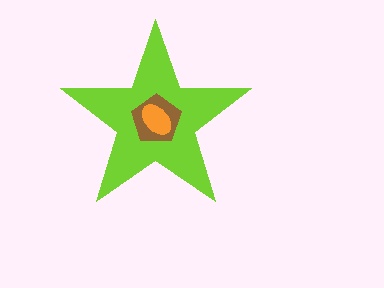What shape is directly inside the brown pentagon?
The orange ellipse.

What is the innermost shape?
The orange ellipse.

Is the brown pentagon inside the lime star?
Yes.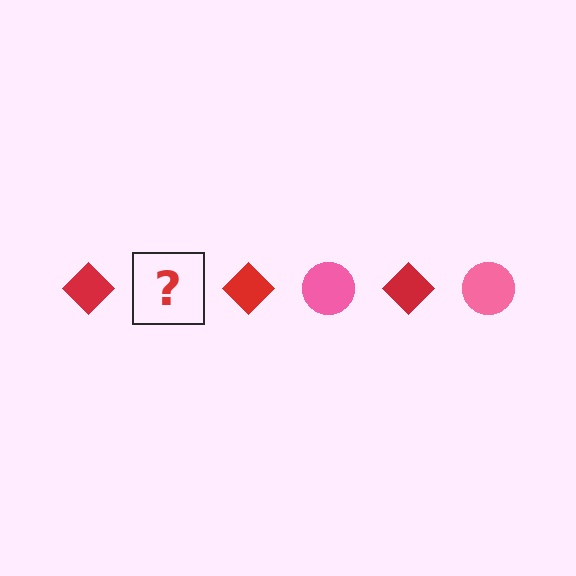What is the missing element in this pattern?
The missing element is a pink circle.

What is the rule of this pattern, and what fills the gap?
The rule is that the pattern alternates between red diamond and pink circle. The gap should be filled with a pink circle.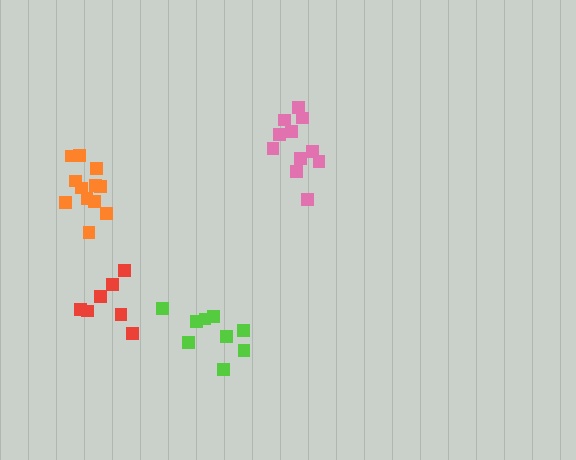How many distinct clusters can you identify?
There are 4 distinct clusters.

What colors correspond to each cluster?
The clusters are colored: red, pink, lime, orange.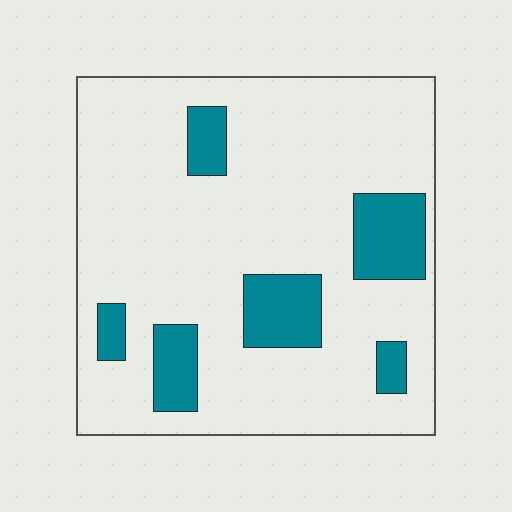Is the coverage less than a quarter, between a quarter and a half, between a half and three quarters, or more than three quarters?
Less than a quarter.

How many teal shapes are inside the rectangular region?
6.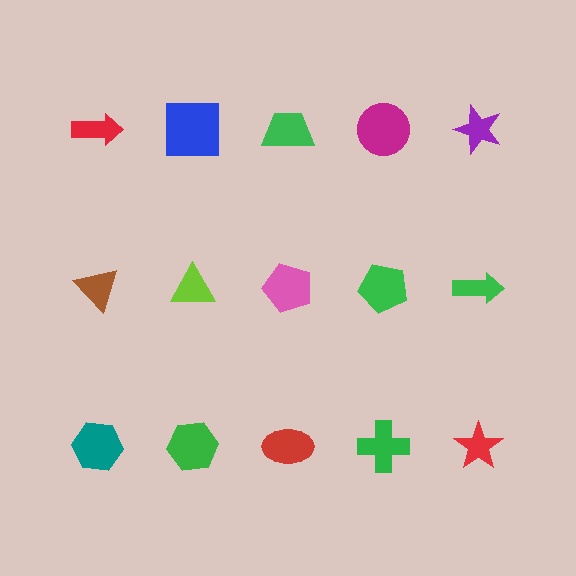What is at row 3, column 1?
A teal hexagon.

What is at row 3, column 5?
A red star.